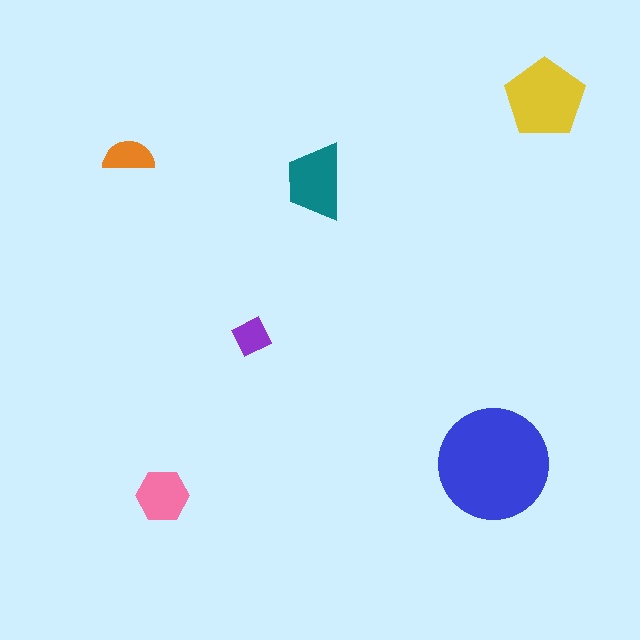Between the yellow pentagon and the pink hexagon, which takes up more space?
The yellow pentagon.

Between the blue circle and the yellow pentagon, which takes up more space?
The blue circle.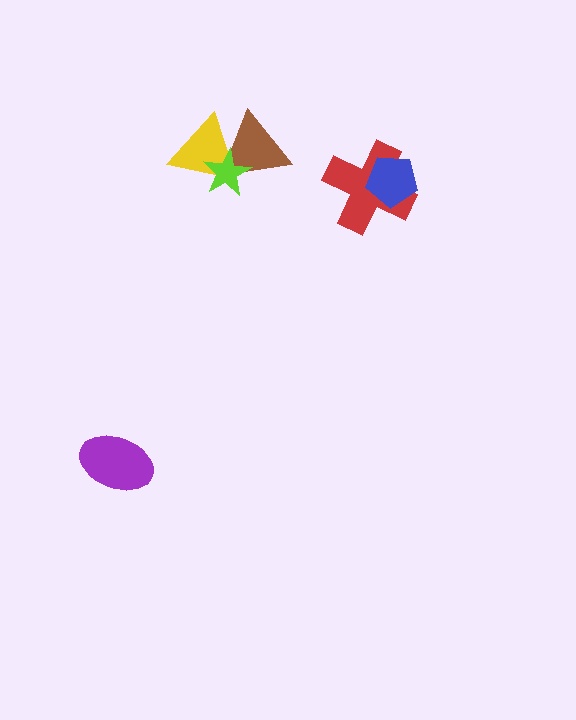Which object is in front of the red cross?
The blue pentagon is in front of the red cross.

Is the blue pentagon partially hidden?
No, no other shape covers it.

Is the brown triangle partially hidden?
Yes, it is partially covered by another shape.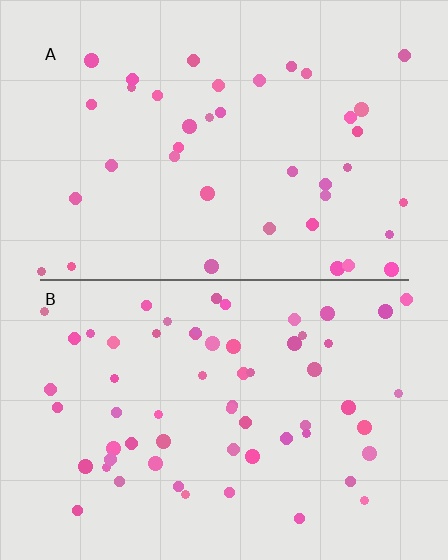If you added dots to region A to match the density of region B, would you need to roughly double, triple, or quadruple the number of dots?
Approximately double.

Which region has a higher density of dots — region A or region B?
B (the bottom).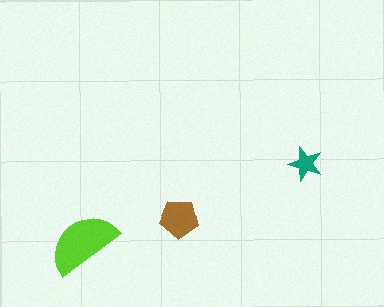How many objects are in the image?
There are 3 objects in the image.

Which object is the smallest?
The teal star.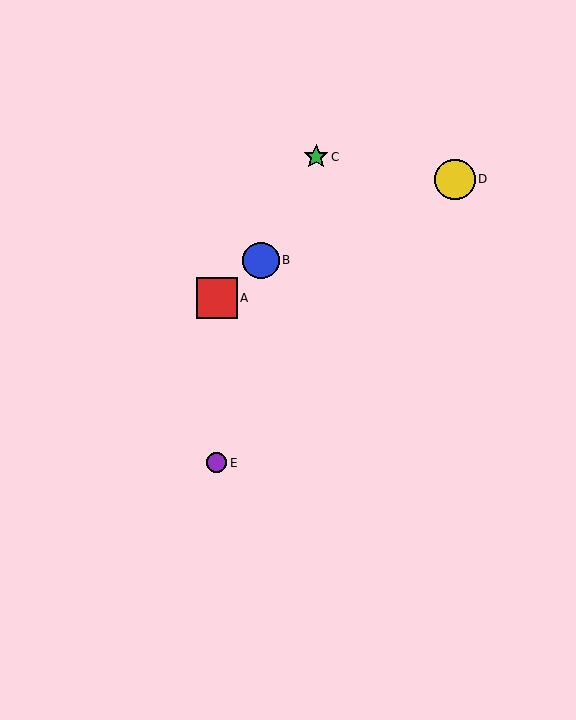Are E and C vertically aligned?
No, E is at x≈217 and C is at x≈316.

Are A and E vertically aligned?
Yes, both are at x≈217.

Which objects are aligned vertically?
Objects A, E are aligned vertically.